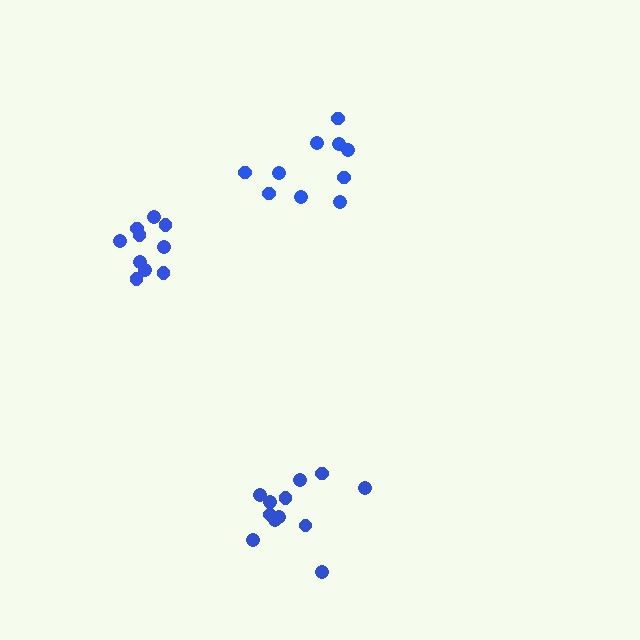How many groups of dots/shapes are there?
There are 3 groups.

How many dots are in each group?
Group 1: 12 dots, Group 2: 10 dots, Group 3: 10 dots (32 total).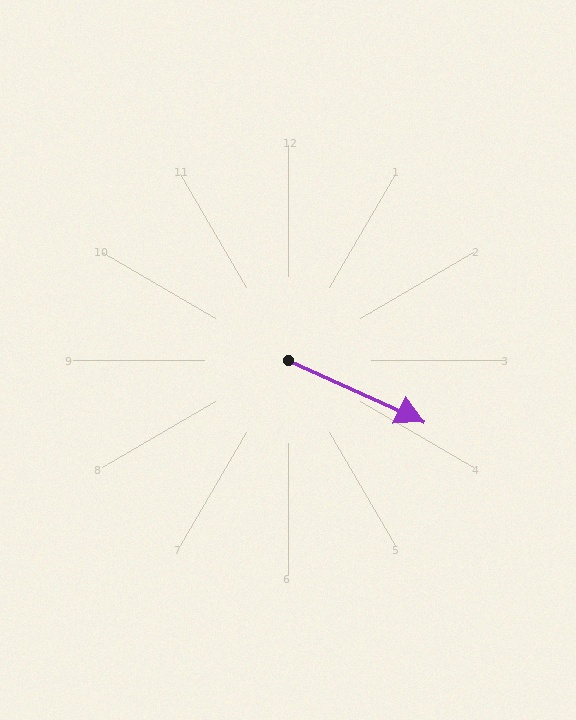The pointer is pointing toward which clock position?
Roughly 4 o'clock.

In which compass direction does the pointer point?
Southeast.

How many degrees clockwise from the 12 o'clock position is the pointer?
Approximately 114 degrees.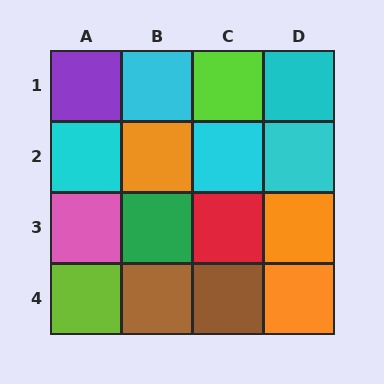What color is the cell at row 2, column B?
Orange.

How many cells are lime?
2 cells are lime.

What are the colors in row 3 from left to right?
Pink, green, red, orange.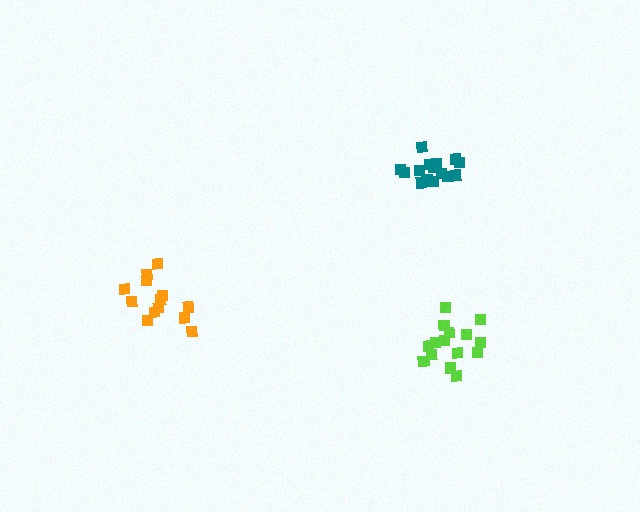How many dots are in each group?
Group 1: 13 dots, Group 2: 15 dots, Group 3: 15 dots (43 total).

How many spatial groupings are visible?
There are 3 spatial groupings.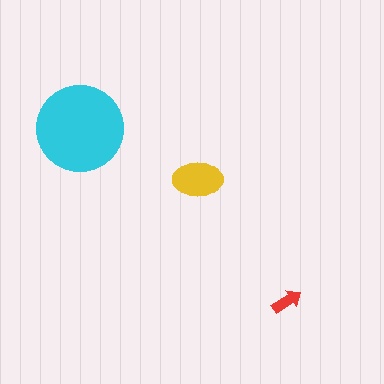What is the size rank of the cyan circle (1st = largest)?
1st.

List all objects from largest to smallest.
The cyan circle, the yellow ellipse, the red arrow.